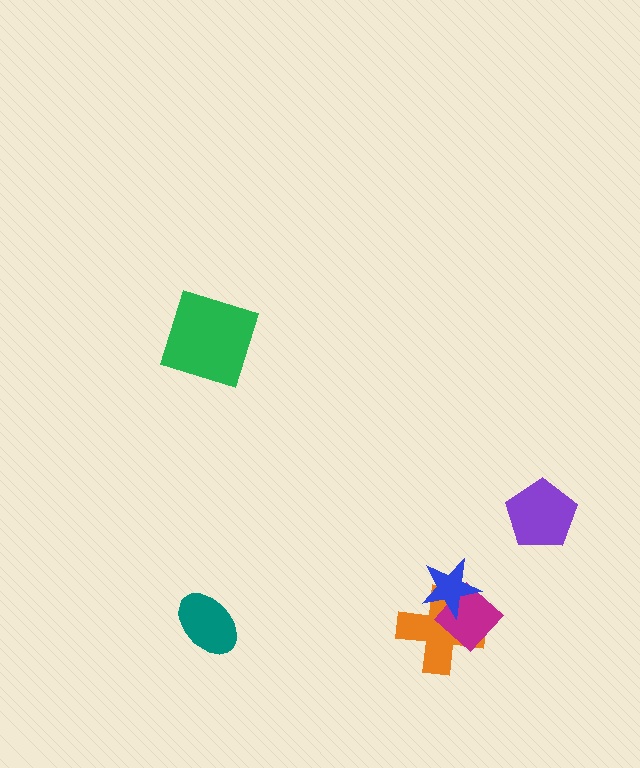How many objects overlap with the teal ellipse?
0 objects overlap with the teal ellipse.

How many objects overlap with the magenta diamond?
2 objects overlap with the magenta diamond.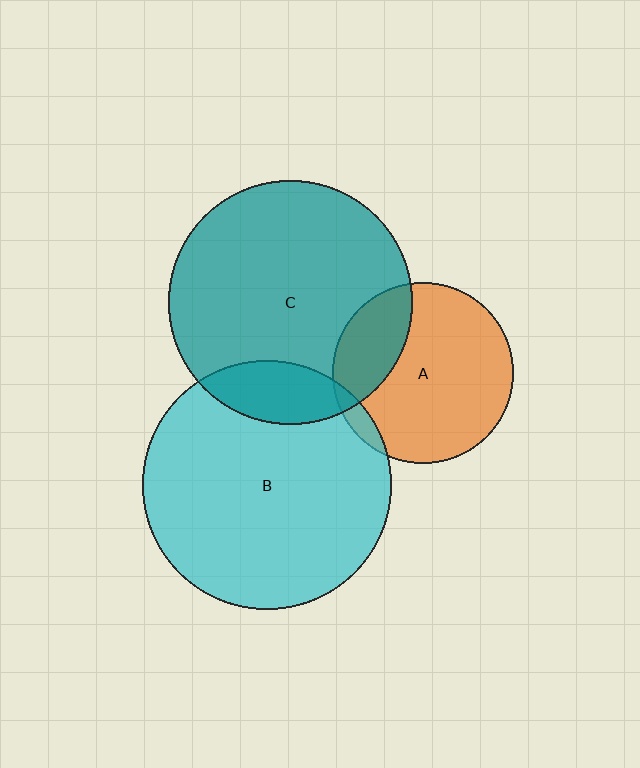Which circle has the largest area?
Circle B (cyan).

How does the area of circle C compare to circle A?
Approximately 1.8 times.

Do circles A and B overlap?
Yes.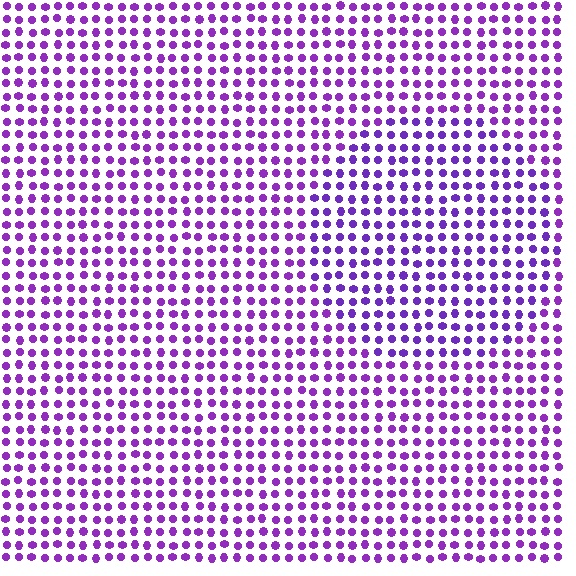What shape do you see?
I see a circle.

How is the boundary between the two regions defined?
The boundary is defined purely by a slight shift in hue (about 15 degrees). Spacing, size, and orientation are identical on both sides.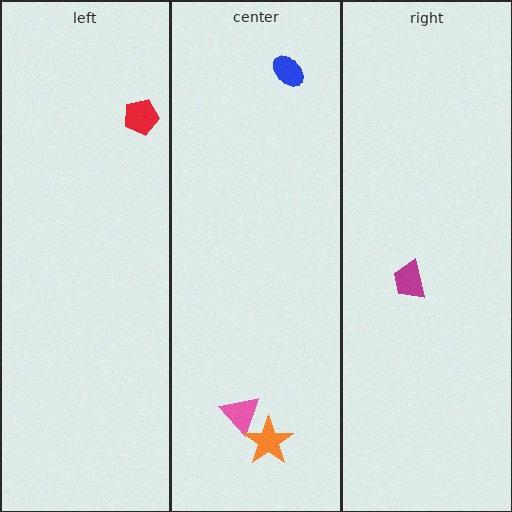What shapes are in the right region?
The magenta trapezoid.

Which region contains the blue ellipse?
The center region.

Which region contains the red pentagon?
The left region.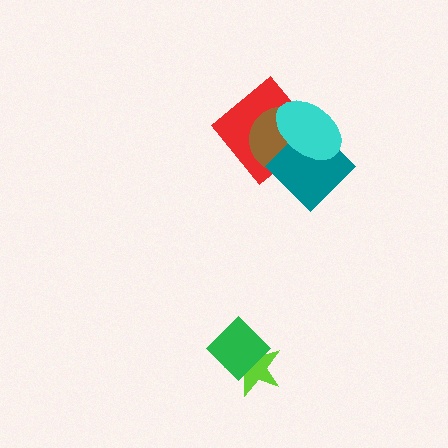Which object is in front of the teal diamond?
The cyan ellipse is in front of the teal diamond.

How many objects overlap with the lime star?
1 object overlaps with the lime star.